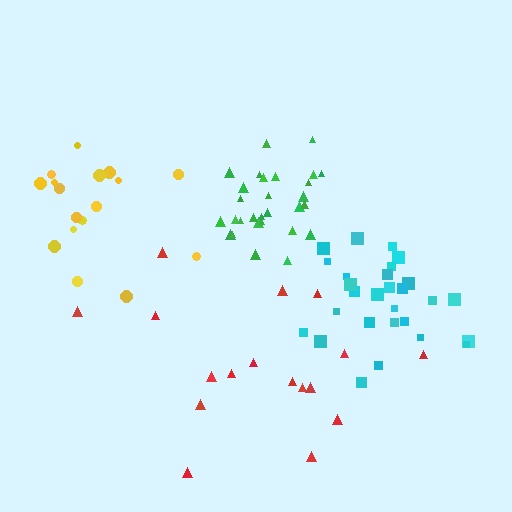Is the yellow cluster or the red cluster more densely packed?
Yellow.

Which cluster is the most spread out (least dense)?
Red.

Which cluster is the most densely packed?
Green.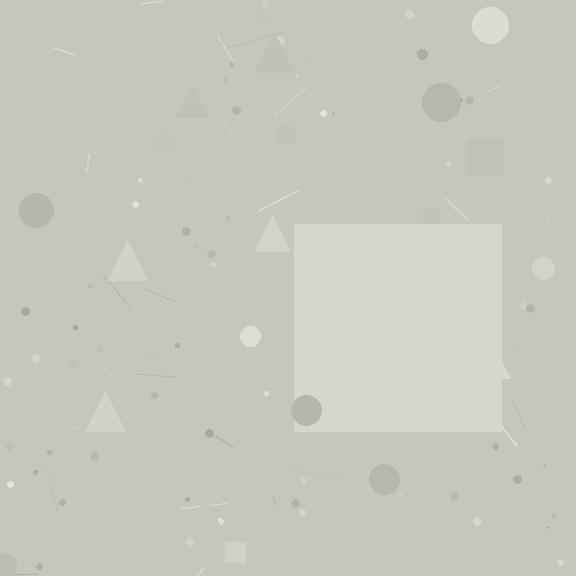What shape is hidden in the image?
A square is hidden in the image.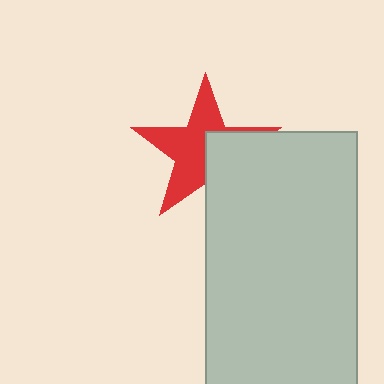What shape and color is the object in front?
The object in front is a light gray rectangle.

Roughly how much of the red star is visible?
About half of it is visible (roughly 61%).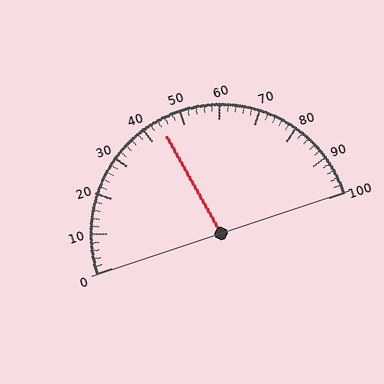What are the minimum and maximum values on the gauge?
The gauge ranges from 0 to 100.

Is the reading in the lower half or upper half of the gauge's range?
The reading is in the lower half of the range (0 to 100).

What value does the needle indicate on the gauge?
The needle indicates approximately 44.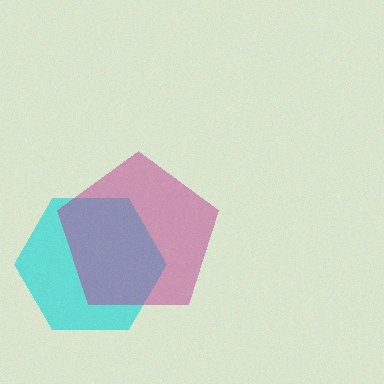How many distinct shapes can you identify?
There are 2 distinct shapes: a cyan hexagon, a magenta pentagon.